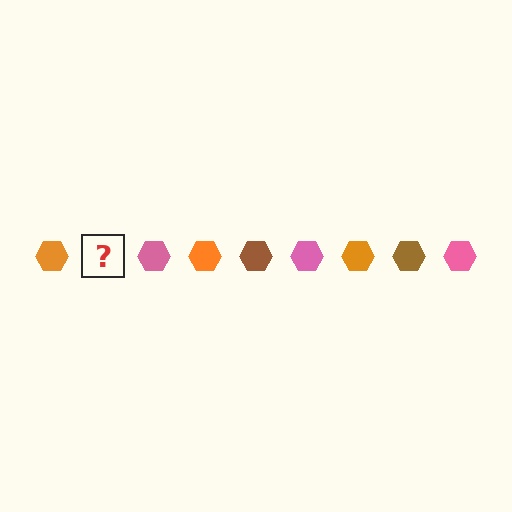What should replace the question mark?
The question mark should be replaced with a brown hexagon.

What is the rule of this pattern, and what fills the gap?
The rule is that the pattern cycles through orange, brown, pink hexagons. The gap should be filled with a brown hexagon.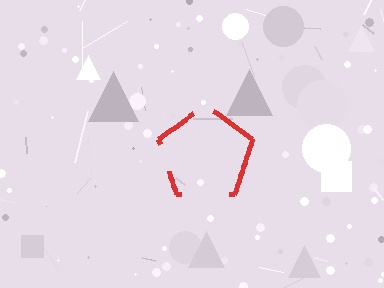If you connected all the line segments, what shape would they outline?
They would outline a pentagon.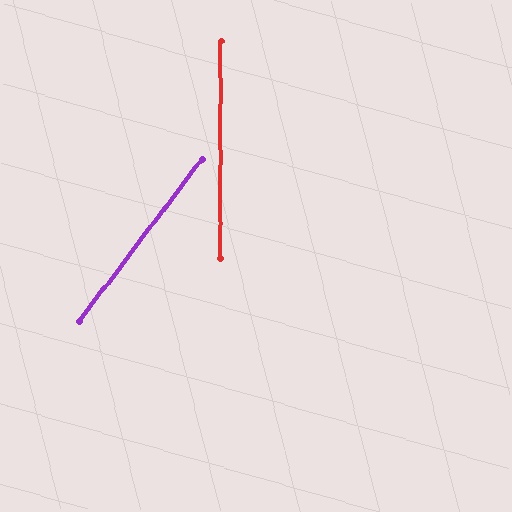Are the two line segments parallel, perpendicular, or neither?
Neither parallel nor perpendicular — they differ by about 37°.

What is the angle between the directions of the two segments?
Approximately 37 degrees.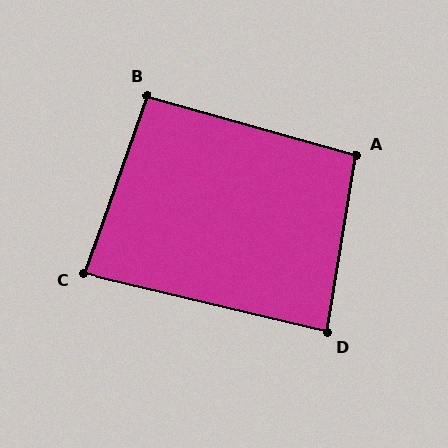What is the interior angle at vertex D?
Approximately 86 degrees (approximately right).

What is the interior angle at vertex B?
Approximately 94 degrees (approximately right).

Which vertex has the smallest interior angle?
C, at approximately 84 degrees.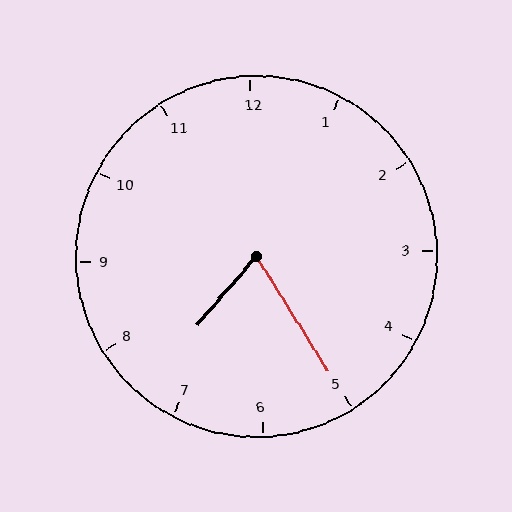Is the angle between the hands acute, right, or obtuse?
It is acute.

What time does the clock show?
7:25.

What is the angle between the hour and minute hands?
Approximately 72 degrees.